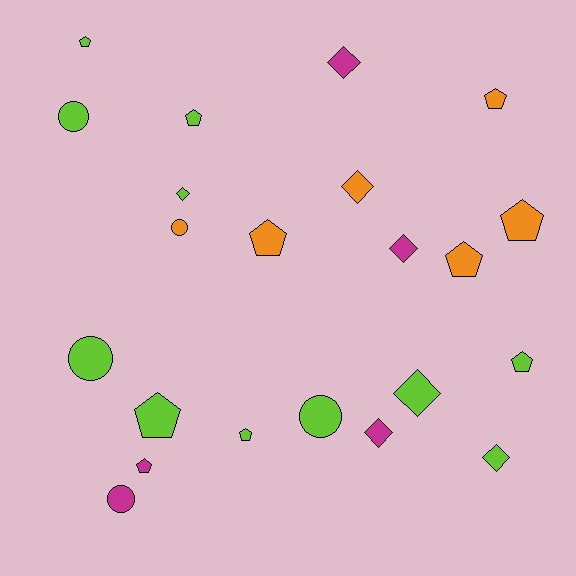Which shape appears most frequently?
Pentagon, with 10 objects.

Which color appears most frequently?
Lime, with 11 objects.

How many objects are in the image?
There are 22 objects.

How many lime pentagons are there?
There are 5 lime pentagons.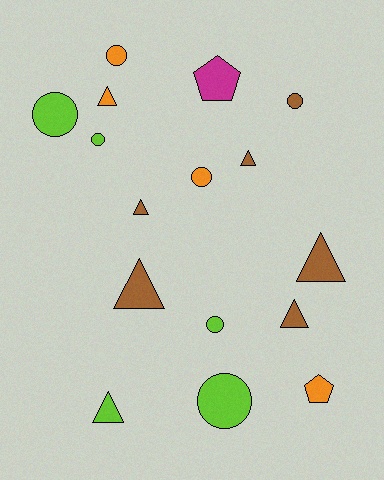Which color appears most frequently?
Brown, with 6 objects.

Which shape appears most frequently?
Triangle, with 7 objects.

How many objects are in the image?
There are 16 objects.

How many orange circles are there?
There are 2 orange circles.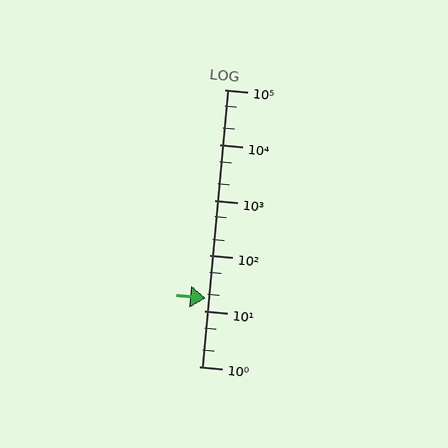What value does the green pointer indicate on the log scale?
The pointer indicates approximately 17.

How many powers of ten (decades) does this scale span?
The scale spans 5 decades, from 1 to 100000.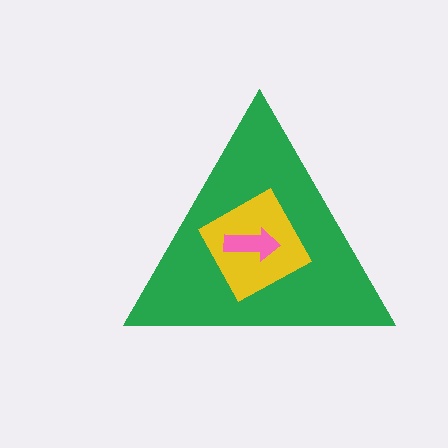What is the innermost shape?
The pink arrow.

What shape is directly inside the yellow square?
The pink arrow.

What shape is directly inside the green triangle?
The yellow square.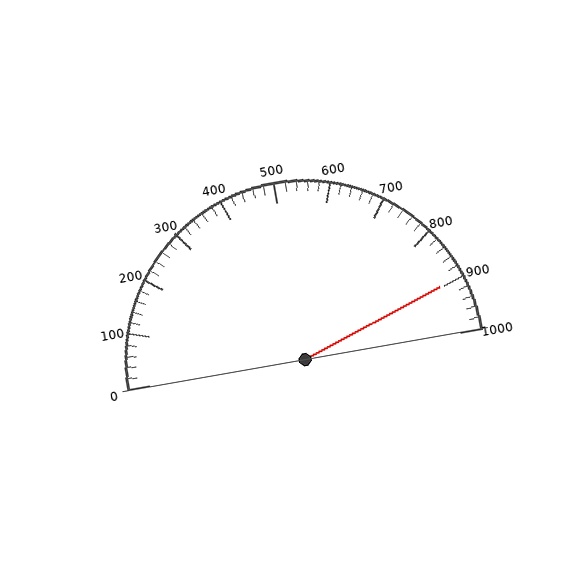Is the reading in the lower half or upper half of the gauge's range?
The reading is in the upper half of the range (0 to 1000).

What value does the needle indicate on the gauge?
The needle indicates approximately 900.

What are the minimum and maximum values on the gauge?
The gauge ranges from 0 to 1000.